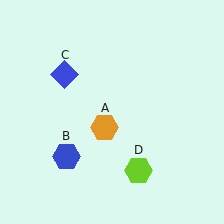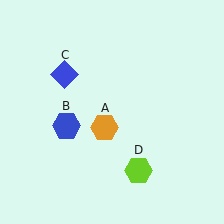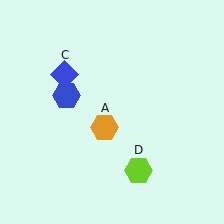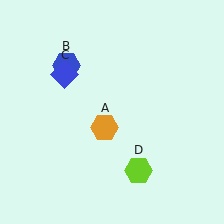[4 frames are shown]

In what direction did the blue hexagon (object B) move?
The blue hexagon (object B) moved up.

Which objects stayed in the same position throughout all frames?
Orange hexagon (object A) and blue diamond (object C) and lime hexagon (object D) remained stationary.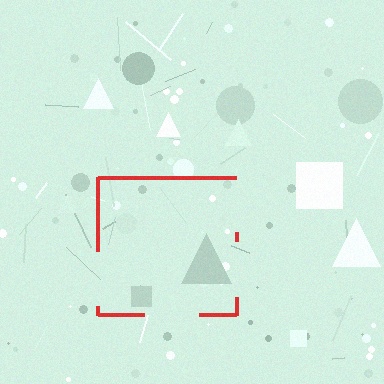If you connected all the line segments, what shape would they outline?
They would outline a square.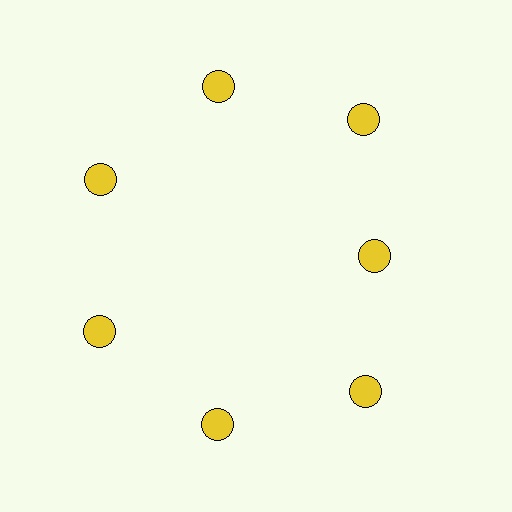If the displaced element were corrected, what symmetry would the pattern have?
It would have 7-fold rotational symmetry — the pattern would map onto itself every 51 degrees.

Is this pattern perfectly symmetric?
No. The 7 yellow circles are arranged in a ring, but one element near the 3 o'clock position is pulled inward toward the center, breaking the 7-fold rotational symmetry.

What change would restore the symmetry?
The symmetry would be restored by moving it outward, back onto the ring so that all 7 circles sit at equal angles and equal distance from the center.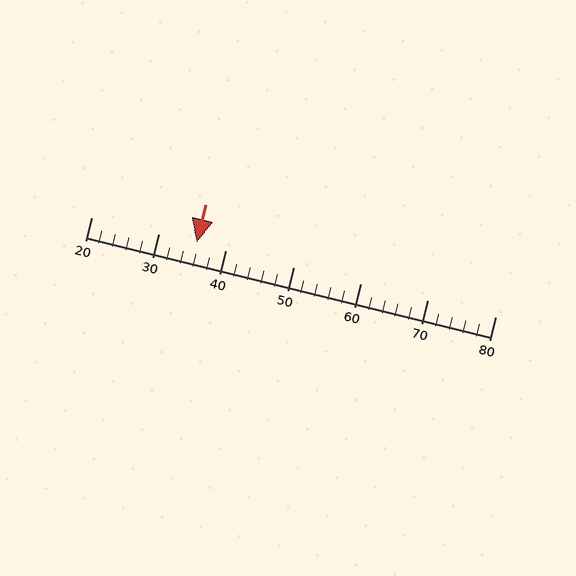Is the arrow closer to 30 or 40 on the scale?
The arrow is closer to 40.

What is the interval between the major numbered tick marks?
The major tick marks are spaced 10 units apart.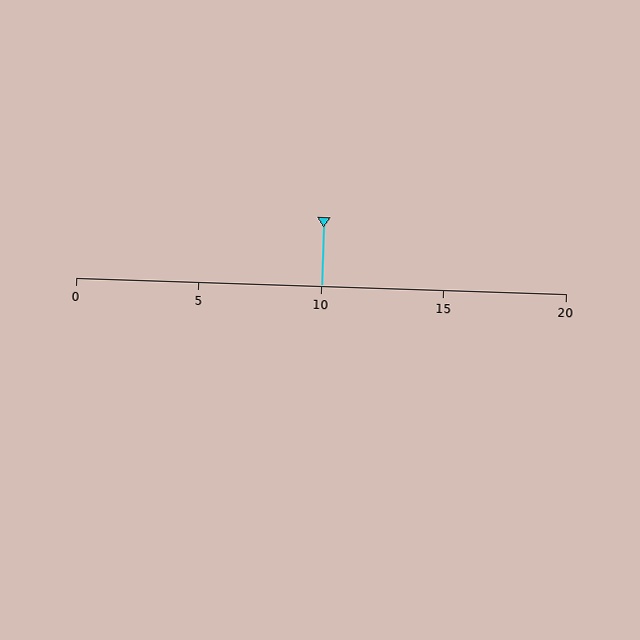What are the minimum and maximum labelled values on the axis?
The axis runs from 0 to 20.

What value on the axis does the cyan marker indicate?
The marker indicates approximately 10.